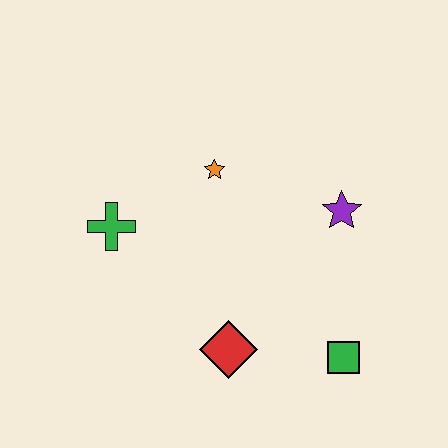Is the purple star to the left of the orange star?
No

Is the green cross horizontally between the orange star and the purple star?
No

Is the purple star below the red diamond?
No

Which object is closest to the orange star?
The green cross is closest to the orange star.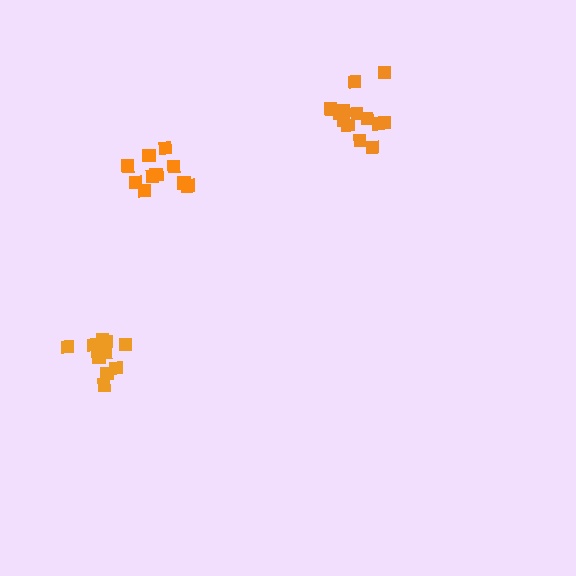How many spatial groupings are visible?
There are 3 spatial groupings.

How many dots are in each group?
Group 1: 11 dots, Group 2: 10 dots, Group 3: 13 dots (34 total).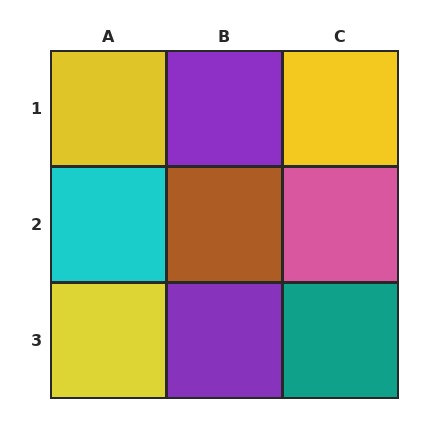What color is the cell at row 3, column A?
Yellow.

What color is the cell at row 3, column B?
Purple.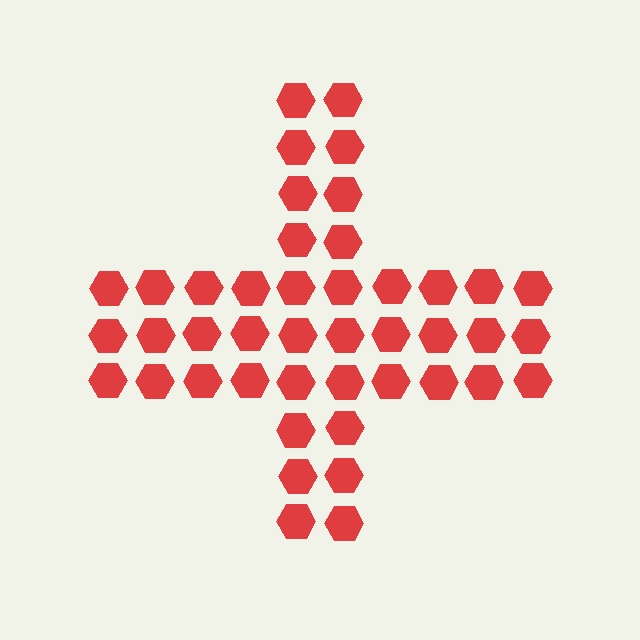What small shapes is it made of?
It is made of small hexagons.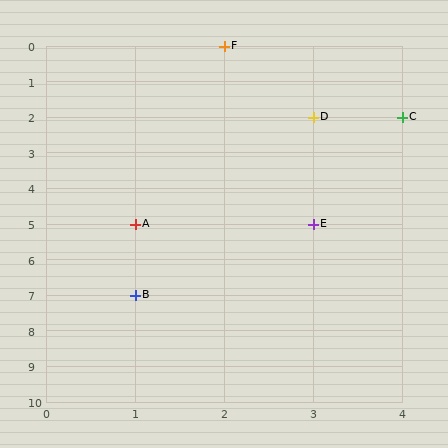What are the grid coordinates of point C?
Point C is at grid coordinates (4, 2).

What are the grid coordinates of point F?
Point F is at grid coordinates (2, 0).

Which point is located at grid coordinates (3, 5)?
Point E is at (3, 5).